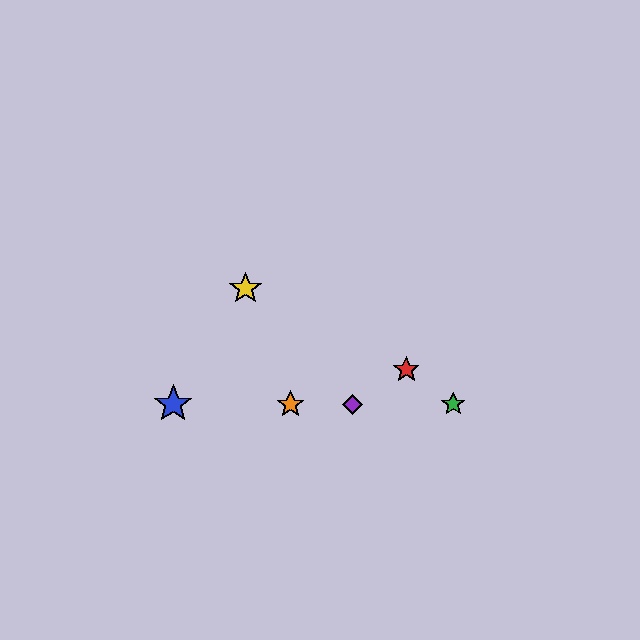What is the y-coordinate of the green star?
The green star is at y≈404.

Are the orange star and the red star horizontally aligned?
No, the orange star is at y≈404 and the red star is at y≈370.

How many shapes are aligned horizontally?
4 shapes (the blue star, the green star, the purple diamond, the orange star) are aligned horizontally.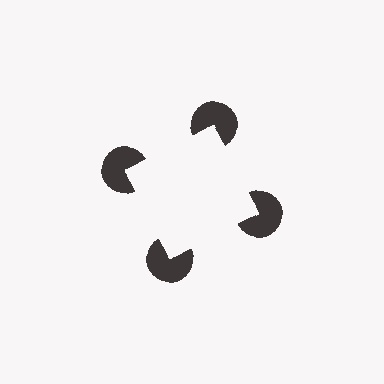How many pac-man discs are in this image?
There are 4 — one at each vertex of the illusory square.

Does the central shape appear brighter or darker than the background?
It typically appears slightly brighter than the background, even though no actual brightness change is drawn.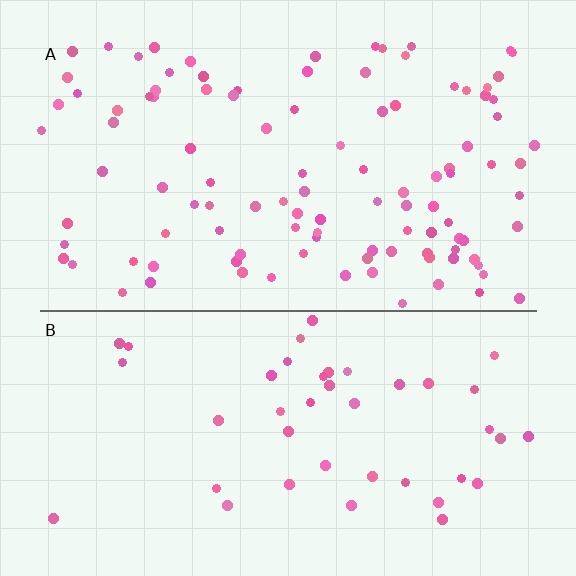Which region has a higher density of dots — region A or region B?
A (the top).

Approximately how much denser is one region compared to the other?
Approximately 2.5× — region A over region B.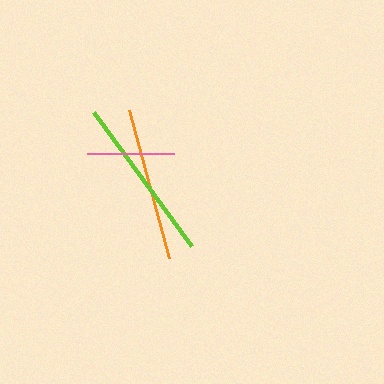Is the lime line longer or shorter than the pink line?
The lime line is longer than the pink line.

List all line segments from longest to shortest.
From longest to shortest: lime, orange, pink.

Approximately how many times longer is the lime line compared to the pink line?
The lime line is approximately 1.9 times the length of the pink line.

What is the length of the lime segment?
The lime segment is approximately 166 pixels long.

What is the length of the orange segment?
The orange segment is approximately 153 pixels long.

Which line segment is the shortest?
The pink line is the shortest at approximately 87 pixels.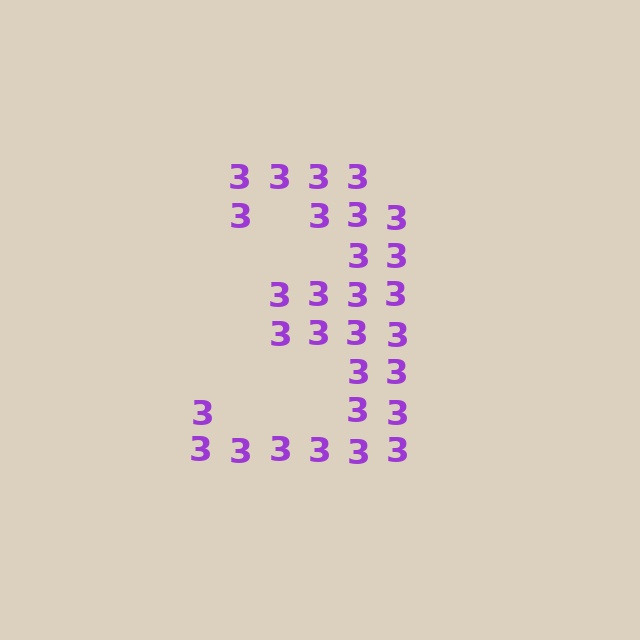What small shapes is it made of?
It is made of small digit 3's.